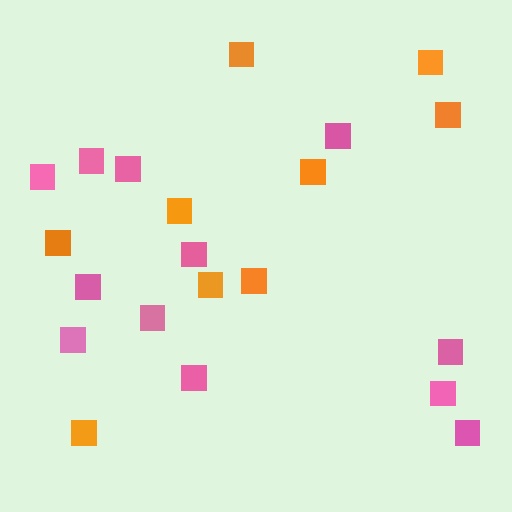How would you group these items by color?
There are 2 groups: one group of orange squares (9) and one group of pink squares (12).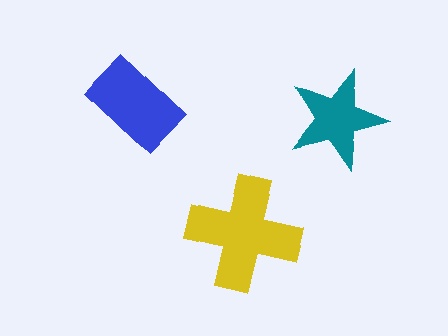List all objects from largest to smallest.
The yellow cross, the blue rectangle, the teal star.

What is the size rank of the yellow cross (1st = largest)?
1st.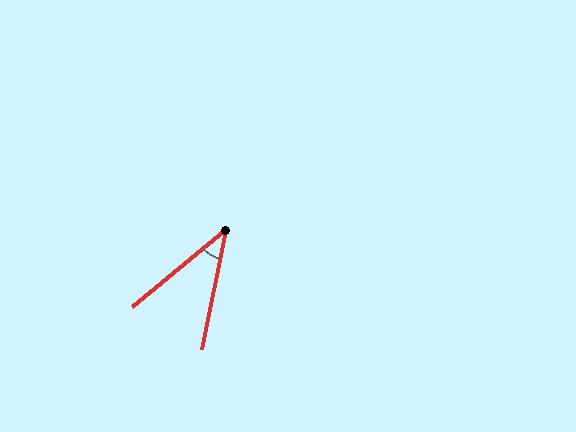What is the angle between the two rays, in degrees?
Approximately 39 degrees.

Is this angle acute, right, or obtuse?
It is acute.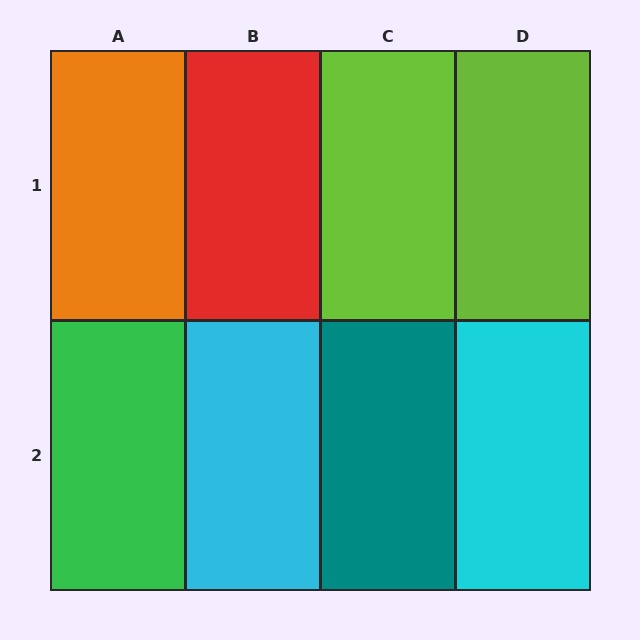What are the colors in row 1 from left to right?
Orange, red, lime, lime.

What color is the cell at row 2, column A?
Green.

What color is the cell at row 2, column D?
Cyan.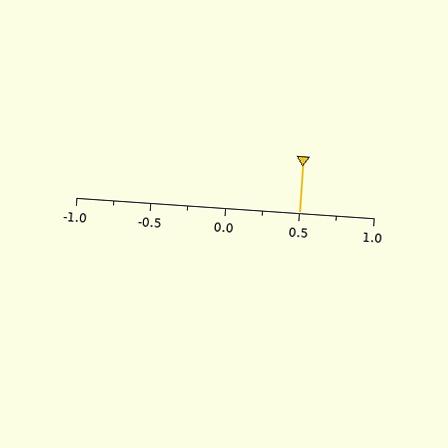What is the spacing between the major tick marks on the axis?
The major ticks are spaced 0.5 apart.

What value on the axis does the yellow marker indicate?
The marker indicates approximately 0.5.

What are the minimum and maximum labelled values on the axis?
The axis runs from -1.0 to 1.0.